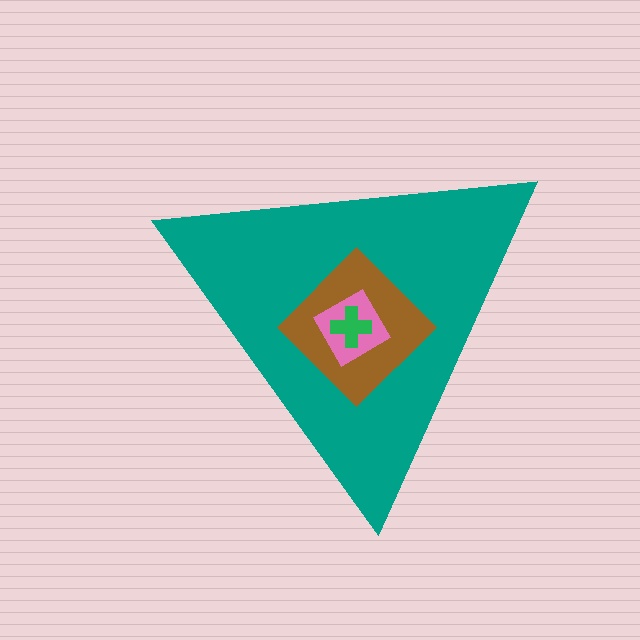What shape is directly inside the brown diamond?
The pink square.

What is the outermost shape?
The teal triangle.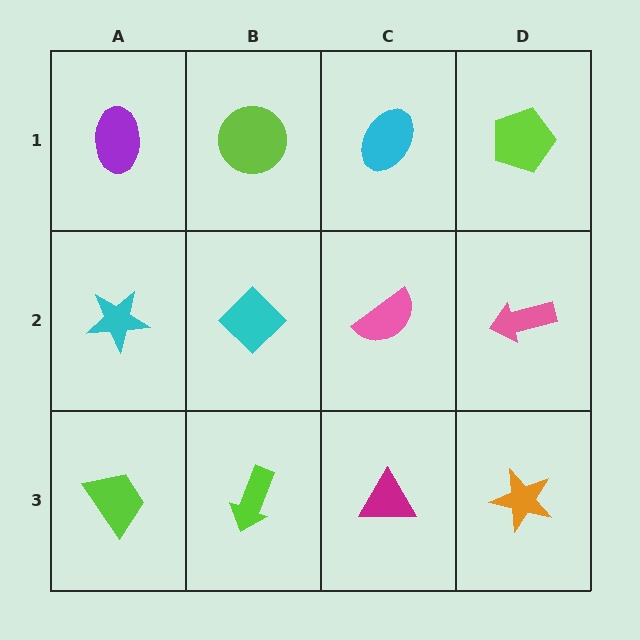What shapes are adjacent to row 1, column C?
A pink semicircle (row 2, column C), a lime circle (row 1, column B), a lime pentagon (row 1, column D).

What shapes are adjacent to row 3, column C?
A pink semicircle (row 2, column C), a lime arrow (row 3, column B), an orange star (row 3, column D).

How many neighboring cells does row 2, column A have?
3.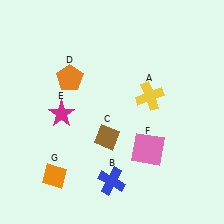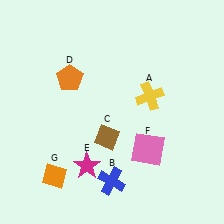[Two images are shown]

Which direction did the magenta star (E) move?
The magenta star (E) moved down.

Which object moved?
The magenta star (E) moved down.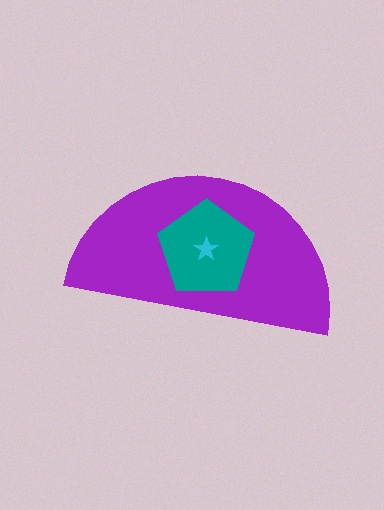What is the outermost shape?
The purple semicircle.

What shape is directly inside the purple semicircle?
The teal pentagon.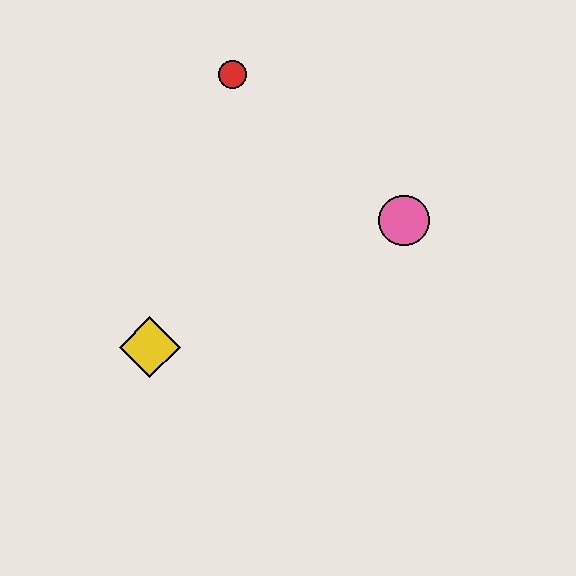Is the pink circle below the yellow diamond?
No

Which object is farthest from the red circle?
The yellow diamond is farthest from the red circle.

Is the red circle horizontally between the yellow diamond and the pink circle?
Yes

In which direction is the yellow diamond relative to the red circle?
The yellow diamond is below the red circle.